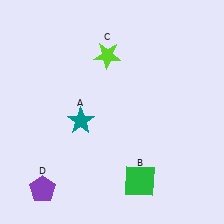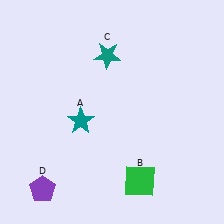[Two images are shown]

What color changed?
The star (C) changed from lime in Image 1 to teal in Image 2.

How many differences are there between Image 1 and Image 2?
There is 1 difference between the two images.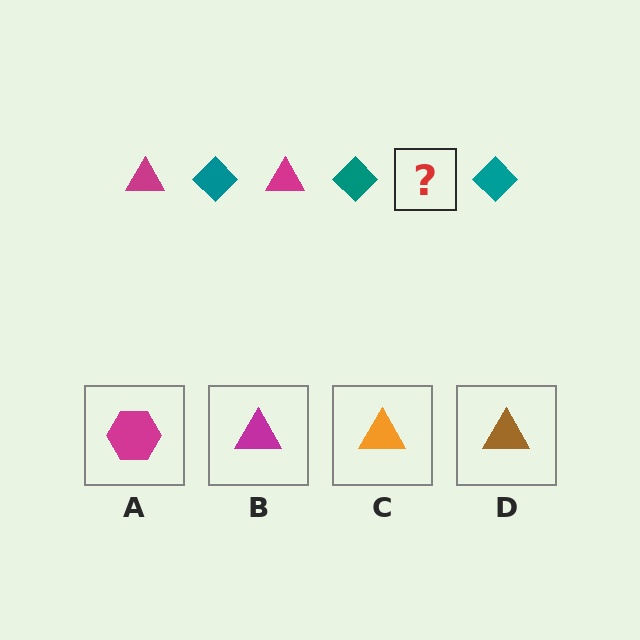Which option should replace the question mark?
Option B.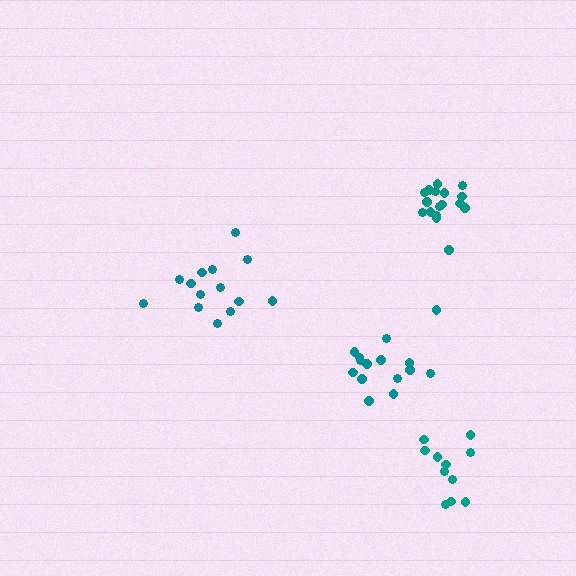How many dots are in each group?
Group 1: 14 dots, Group 2: 15 dots, Group 3: 11 dots, Group 4: 17 dots (57 total).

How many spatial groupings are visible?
There are 4 spatial groupings.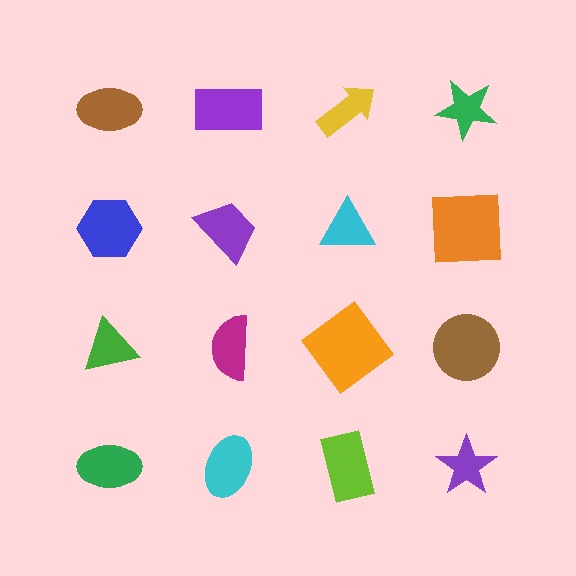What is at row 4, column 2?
A cyan ellipse.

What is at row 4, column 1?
A green ellipse.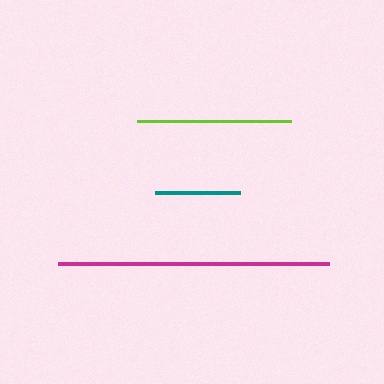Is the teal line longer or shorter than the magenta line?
The magenta line is longer than the teal line.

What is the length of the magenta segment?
The magenta segment is approximately 270 pixels long.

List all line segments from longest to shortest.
From longest to shortest: magenta, lime, teal.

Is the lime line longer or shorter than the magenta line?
The magenta line is longer than the lime line.